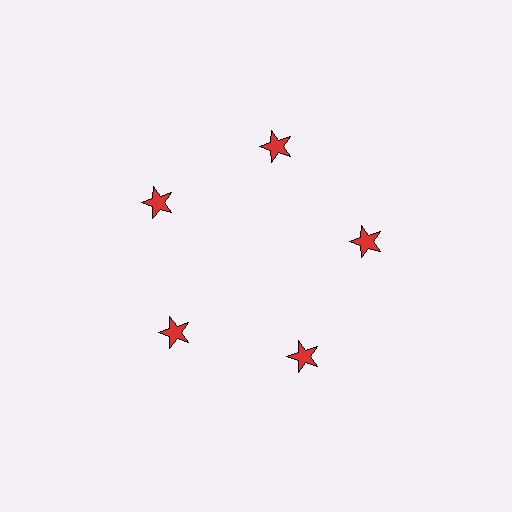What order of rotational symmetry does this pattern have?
This pattern has 5-fold rotational symmetry.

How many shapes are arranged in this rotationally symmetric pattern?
There are 5 shapes, arranged in 5 groups of 1.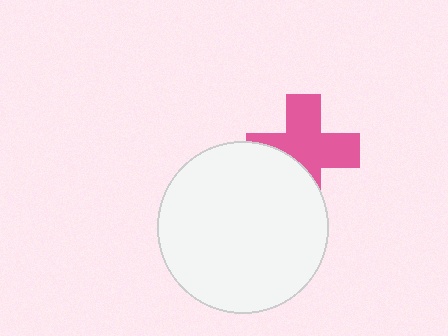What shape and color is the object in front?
The object in front is a white circle.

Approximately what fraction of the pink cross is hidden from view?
Roughly 34% of the pink cross is hidden behind the white circle.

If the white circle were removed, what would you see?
You would see the complete pink cross.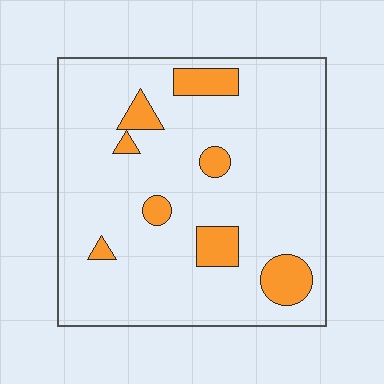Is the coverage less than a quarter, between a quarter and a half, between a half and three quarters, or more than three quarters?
Less than a quarter.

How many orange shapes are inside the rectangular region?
8.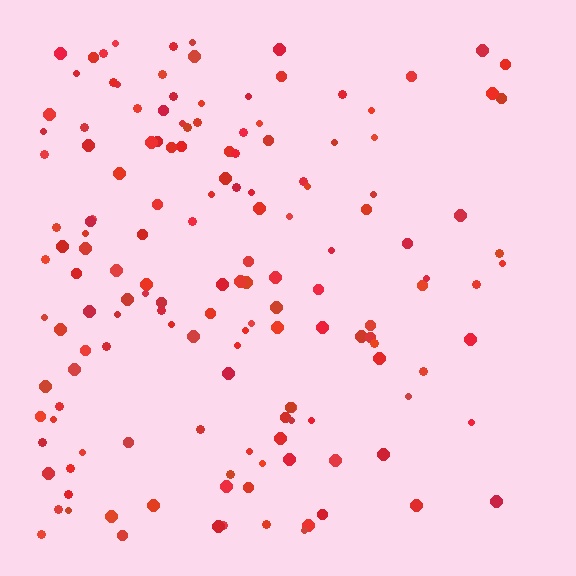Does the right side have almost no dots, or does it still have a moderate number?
Still a moderate number, just noticeably fewer than the left.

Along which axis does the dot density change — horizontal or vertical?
Horizontal.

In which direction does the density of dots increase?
From right to left, with the left side densest.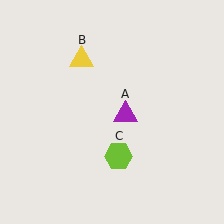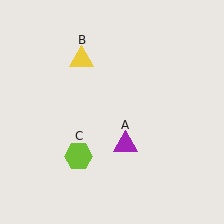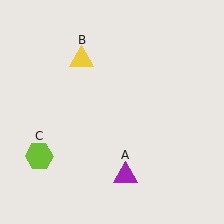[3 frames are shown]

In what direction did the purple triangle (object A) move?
The purple triangle (object A) moved down.